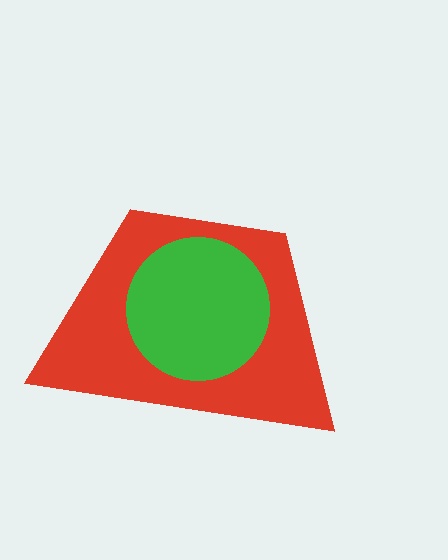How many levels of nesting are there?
2.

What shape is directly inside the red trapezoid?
The green circle.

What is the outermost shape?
The red trapezoid.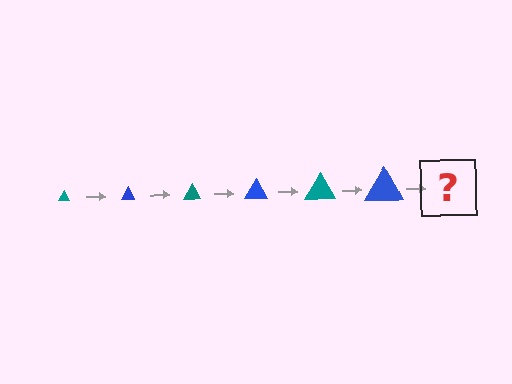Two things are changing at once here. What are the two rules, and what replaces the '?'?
The two rules are that the triangle grows larger each step and the color cycles through teal and blue. The '?' should be a teal triangle, larger than the previous one.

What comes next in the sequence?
The next element should be a teal triangle, larger than the previous one.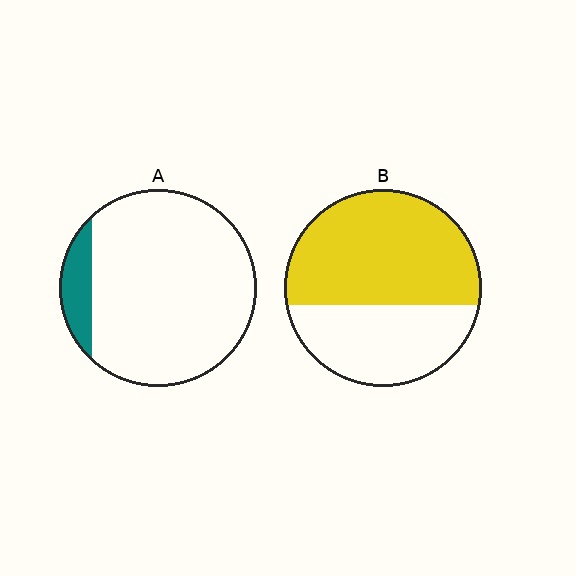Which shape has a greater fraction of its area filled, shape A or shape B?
Shape B.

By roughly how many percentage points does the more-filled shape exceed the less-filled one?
By roughly 50 percentage points (B over A).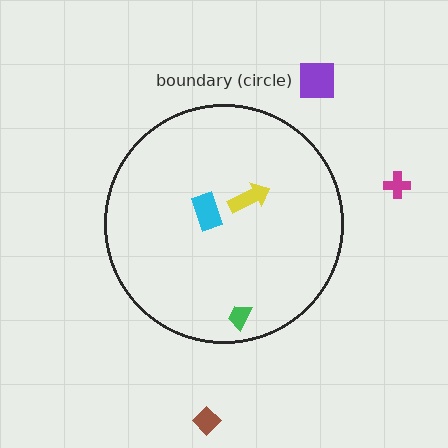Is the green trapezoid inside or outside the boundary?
Inside.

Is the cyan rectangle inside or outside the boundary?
Inside.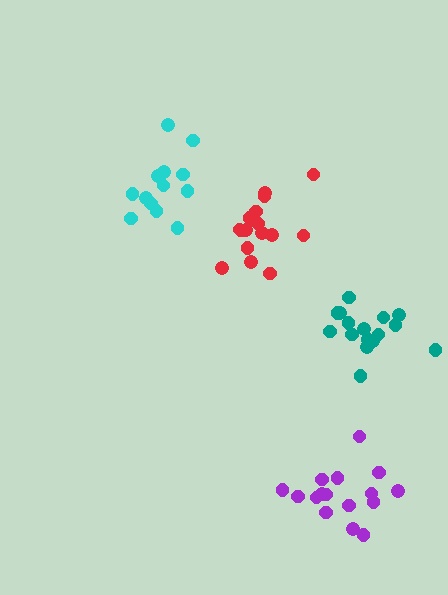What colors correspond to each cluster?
The clusters are colored: purple, red, cyan, teal.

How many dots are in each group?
Group 1: 16 dots, Group 2: 16 dots, Group 3: 13 dots, Group 4: 17 dots (62 total).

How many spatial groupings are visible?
There are 4 spatial groupings.